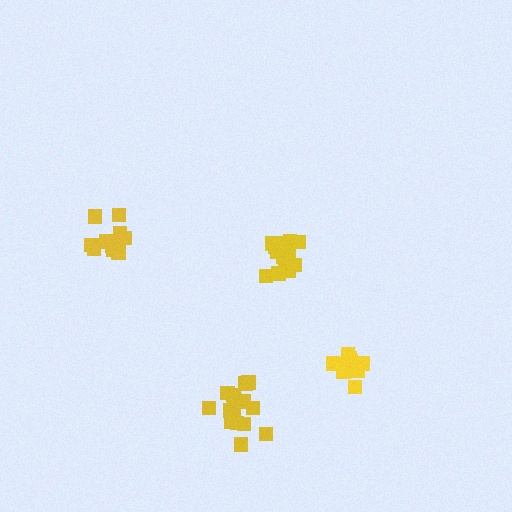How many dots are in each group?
Group 1: 15 dots, Group 2: 14 dots, Group 3: 12 dots, Group 4: 16 dots (57 total).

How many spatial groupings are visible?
There are 4 spatial groupings.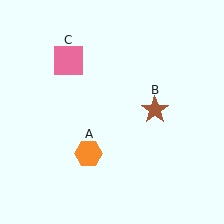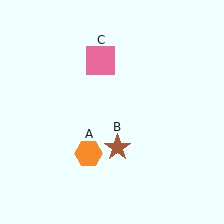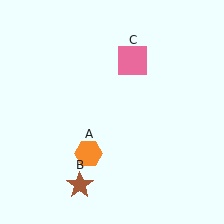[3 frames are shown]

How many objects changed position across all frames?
2 objects changed position: brown star (object B), pink square (object C).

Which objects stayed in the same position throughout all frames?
Orange hexagon (object A) remained stationary.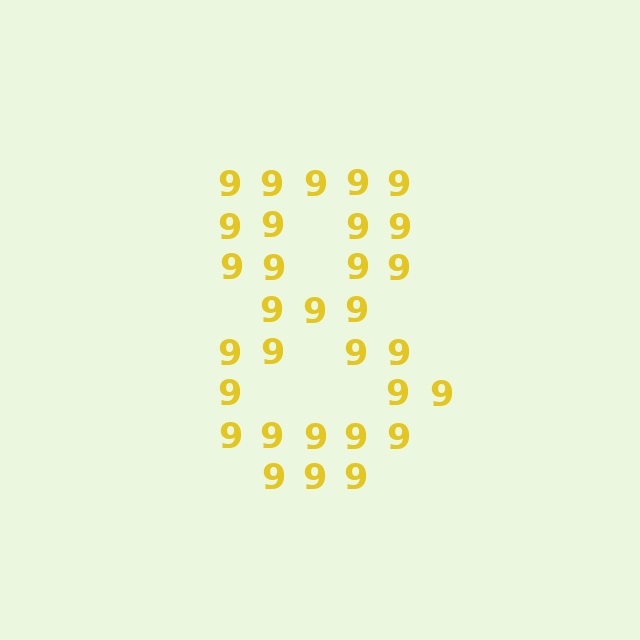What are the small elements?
The small elements are digit 9's.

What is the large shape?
The large shape is the digit 8.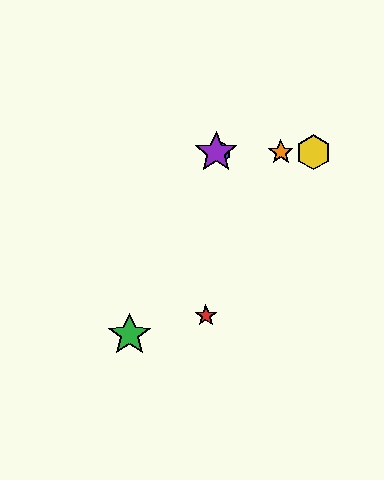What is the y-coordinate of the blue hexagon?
The blue hexagon is at y≈152.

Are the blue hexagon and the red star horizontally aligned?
No, the blue hexagon is at y≈152 and the red star is at y≈316.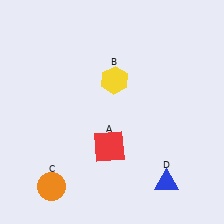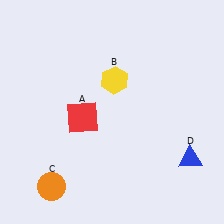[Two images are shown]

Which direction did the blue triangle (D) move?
The blue triangle (D) moved up.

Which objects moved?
The objects that moved are: the red square (A), the blue triangle (D).